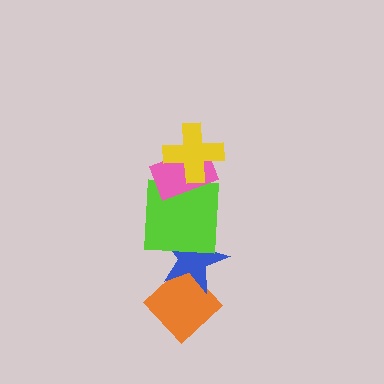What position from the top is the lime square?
The lime square is 3rd from the top.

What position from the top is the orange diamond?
The orange diamond is 5th from the top.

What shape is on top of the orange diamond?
The blue star is on top of the orange diamond.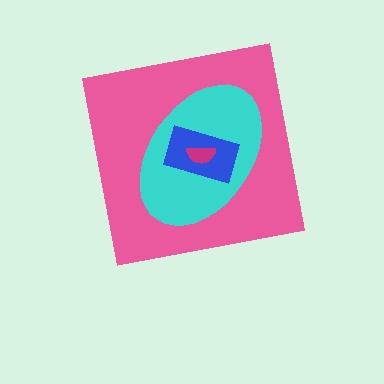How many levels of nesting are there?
4.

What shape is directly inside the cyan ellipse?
The blue rectangle.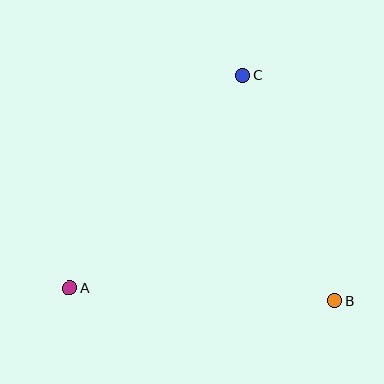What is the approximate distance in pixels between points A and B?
The distance between A and B is approximately 266 pixels.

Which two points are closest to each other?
Points B and C are closest to each other.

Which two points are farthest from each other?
Points A and C are farthest from each other.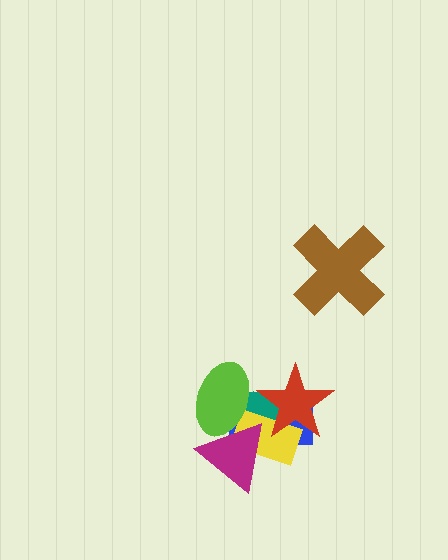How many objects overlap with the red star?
3 objects overlap with the red star.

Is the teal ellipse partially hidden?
Yes, it is partially covered by another shape.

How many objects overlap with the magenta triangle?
4 objects overlap with the magenta triangle.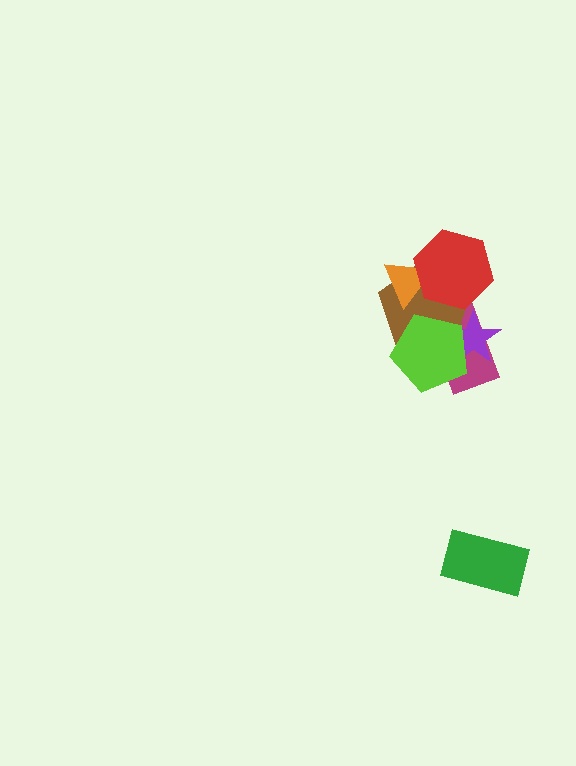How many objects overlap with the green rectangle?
0 objects overlap with the green rectangle.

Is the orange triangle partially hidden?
Yes, it is partially covered by another shape.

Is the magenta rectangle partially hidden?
Yes, it is partially covered by another shape.